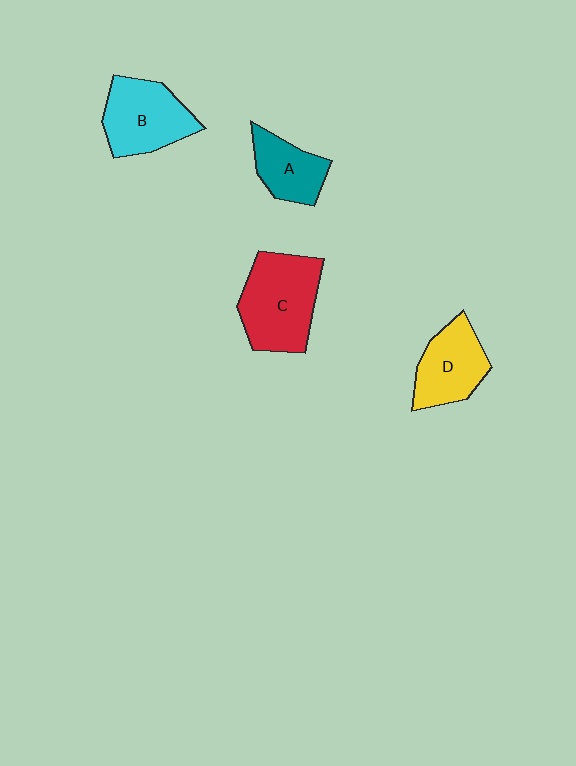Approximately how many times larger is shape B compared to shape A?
Approximately 1.5 times.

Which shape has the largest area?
Shape C (red).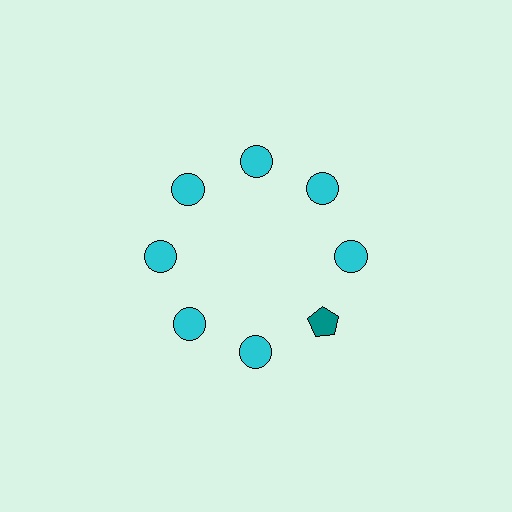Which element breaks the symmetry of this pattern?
The teal pentagon at roughly the 4 o'clock position breaks the symmetry. All other shapes are cyan circles.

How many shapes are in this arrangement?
There are 8 shapes arranged in a ring pattern.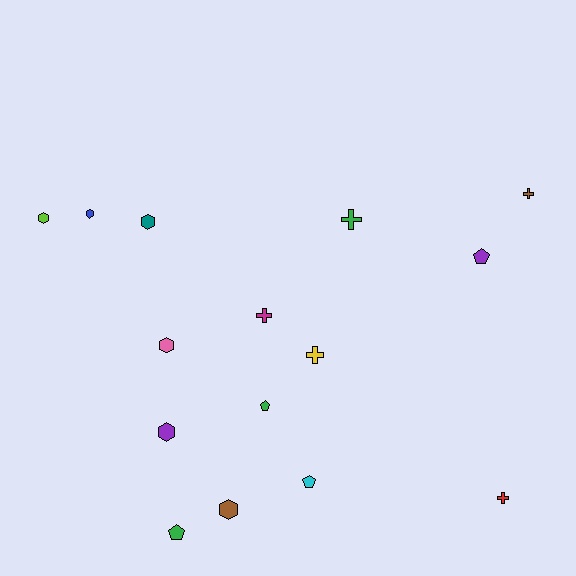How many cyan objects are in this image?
There is 1 cyan object.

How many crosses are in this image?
There are 5 crosses.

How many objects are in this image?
There are 15 objects.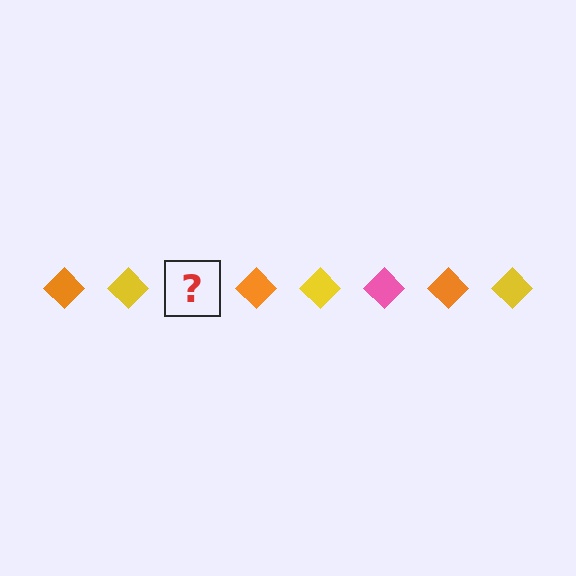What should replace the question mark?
The question mark should be replaced with a pink diamond.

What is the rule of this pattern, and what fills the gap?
The rule is that the pattern cycles through orange, yellow, pink diamonds. The gap should be filled with a pink diamond.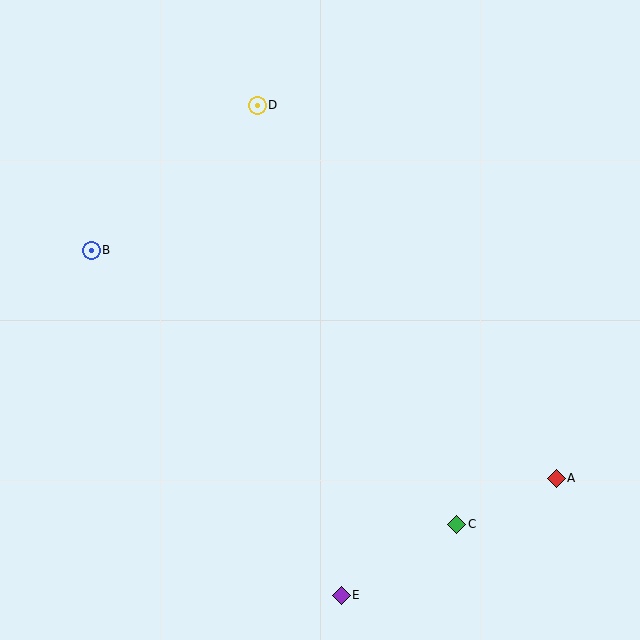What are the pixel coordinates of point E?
Point E is at (341, 595).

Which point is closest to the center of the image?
Point D at (257, 105) is closest to the center.